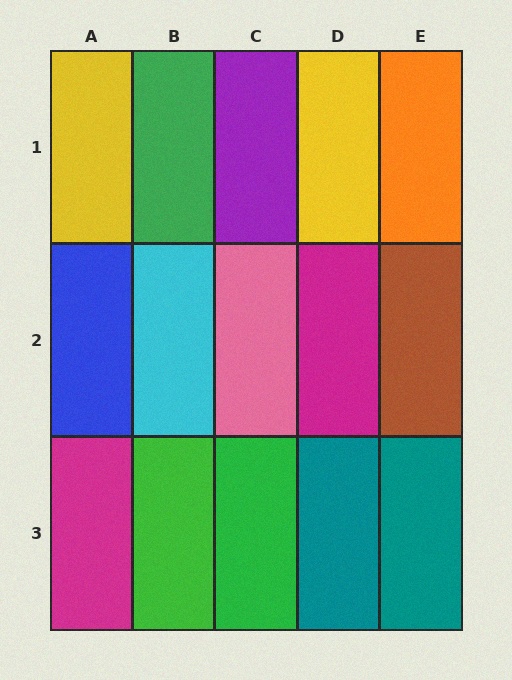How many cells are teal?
2 cells are teal.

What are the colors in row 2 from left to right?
Blue, cyan, pink, magenta, brown.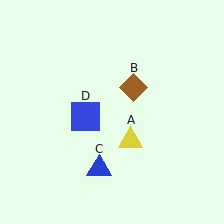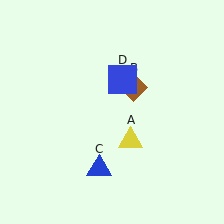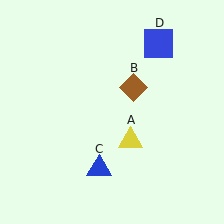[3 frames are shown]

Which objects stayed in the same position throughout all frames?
Yellow triangle (object A) and brown diamond (object B) and blue triangle (object C) remained stationary.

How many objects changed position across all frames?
1 object changed position: blue square (object D).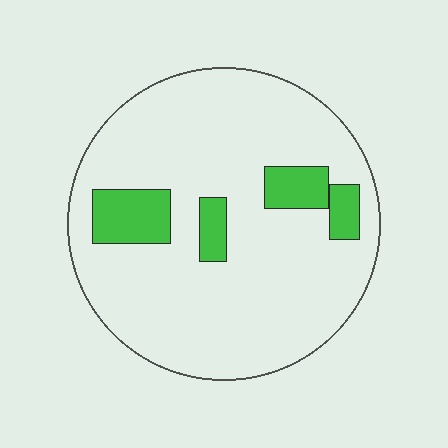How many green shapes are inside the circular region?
4.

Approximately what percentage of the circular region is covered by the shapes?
Approximately 15%.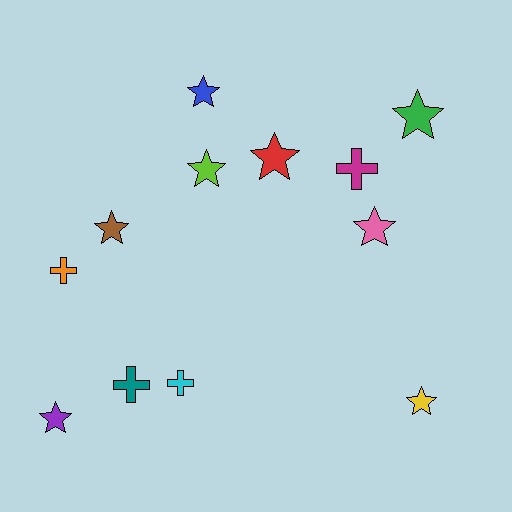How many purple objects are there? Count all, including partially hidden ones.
There is 1 purple object.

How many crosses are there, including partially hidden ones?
There are 4 crosses.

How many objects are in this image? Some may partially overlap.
There are 12 objects.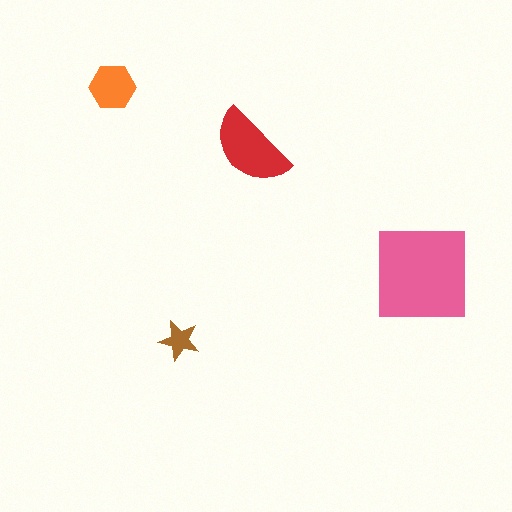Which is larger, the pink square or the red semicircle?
The pink square.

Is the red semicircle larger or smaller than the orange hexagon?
Larger.